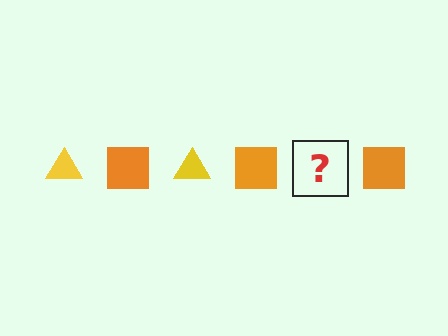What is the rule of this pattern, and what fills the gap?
The rule is that the pattern alternates between yellow triangle and orange square. The gap should be filled with a yellow triangle.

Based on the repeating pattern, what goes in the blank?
The blank should be a yellow triangle.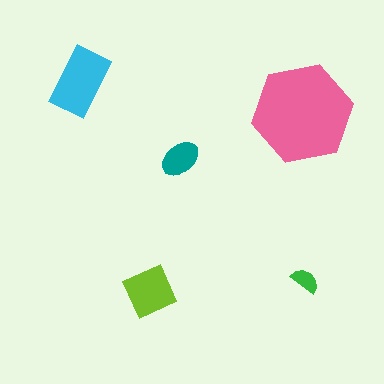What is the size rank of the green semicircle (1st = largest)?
5th.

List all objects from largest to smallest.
The pink hexagon, the cyan rectangle, the lime square, the teal ellipse, the green semicircle.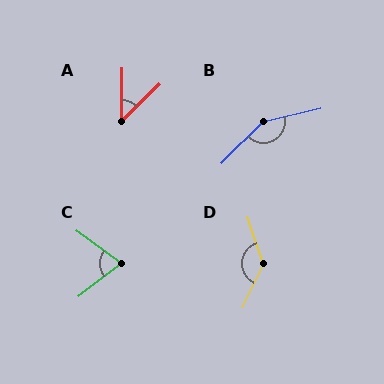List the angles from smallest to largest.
A (45°), C (74°), D (136°), B (148°).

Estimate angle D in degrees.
Approximately 136 degrees.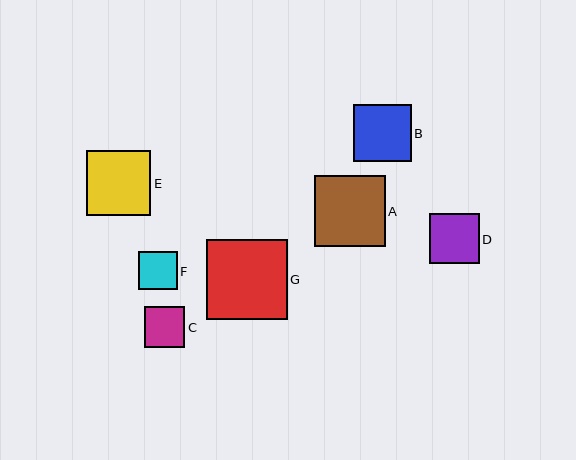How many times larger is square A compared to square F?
Square A is approximately 1.8 times the size of square F.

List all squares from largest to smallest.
From largest to smallest: G, A, E, B, D, C, F.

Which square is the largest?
Square G is the largest with a size of approximately 80 pixels.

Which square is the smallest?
Square F is the smallest with a size of approximately 39 pixels.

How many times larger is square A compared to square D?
Square A is approximately 1.4 times the size of square D.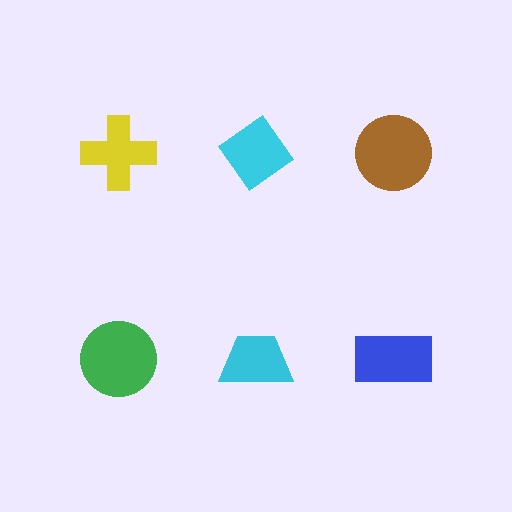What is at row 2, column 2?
A cyan trapezoid.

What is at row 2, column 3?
A blue rectangle.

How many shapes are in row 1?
3 shapes.